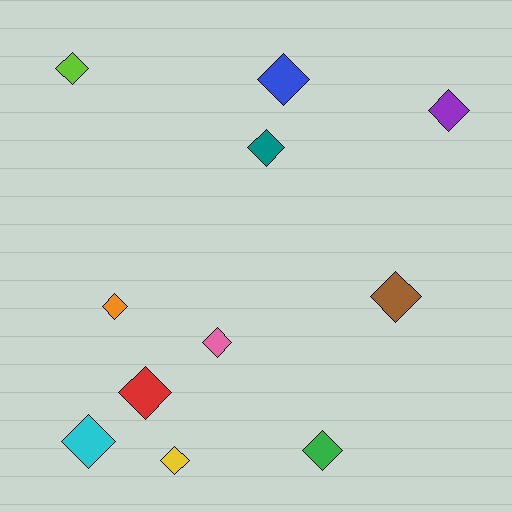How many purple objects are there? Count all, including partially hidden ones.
There is 1 purple object.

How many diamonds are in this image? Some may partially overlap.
There are 11 diamonds.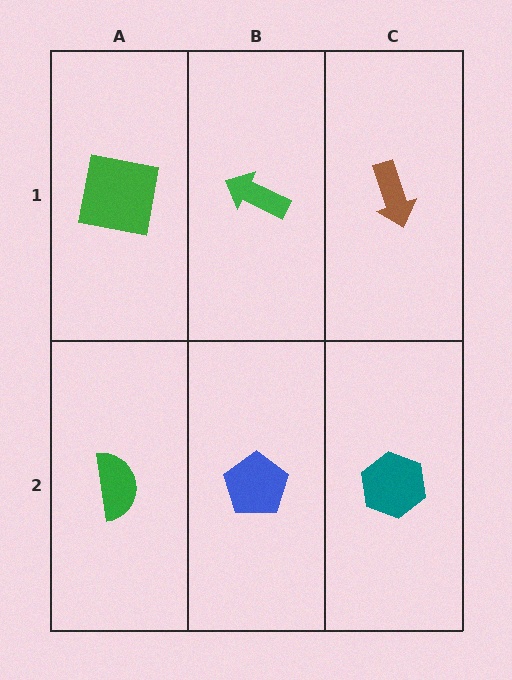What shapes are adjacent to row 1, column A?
A green semicircle (row 2, column A), a green arrow (row 1, column B).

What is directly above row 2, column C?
A brown arrow.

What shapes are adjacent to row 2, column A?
A green square (row 1, column A), a blue pentagon (row 2, column B).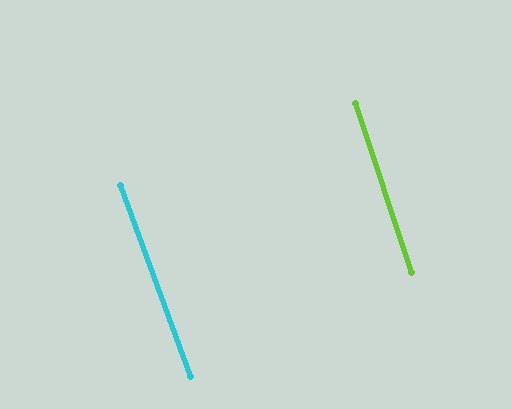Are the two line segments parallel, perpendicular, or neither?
Parallel — their directions differ by only 1.8°.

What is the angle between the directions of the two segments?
Approximately 2 degrees.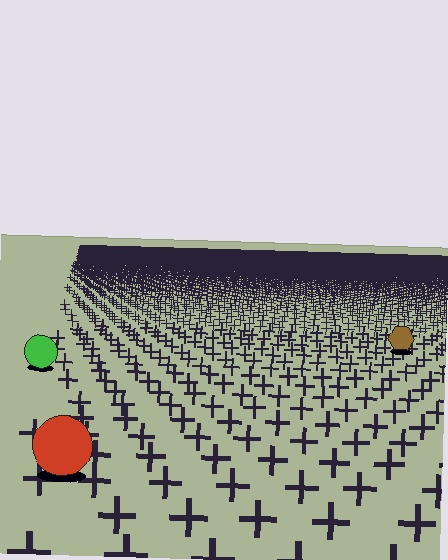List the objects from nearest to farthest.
From nearest to farthest: the red circle, the green circle, the brown hexagon.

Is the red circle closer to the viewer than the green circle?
Yes. The red circle is closer — you can tell from the texture gradient: the ground texture is coarser near it.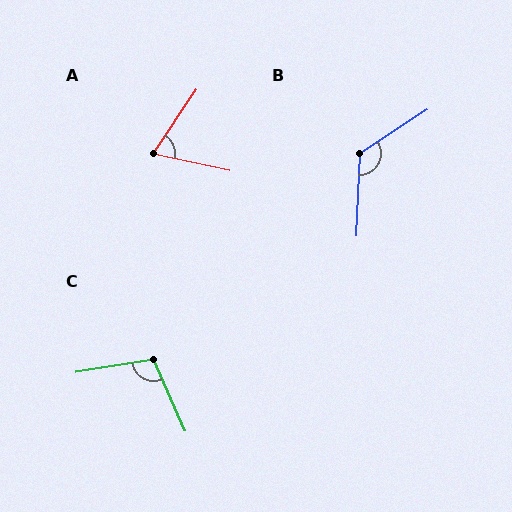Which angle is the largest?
B, at approximately 125 degrees.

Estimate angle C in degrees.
Approximately 105 degrees.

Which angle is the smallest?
A, at approximately 68 degrees.